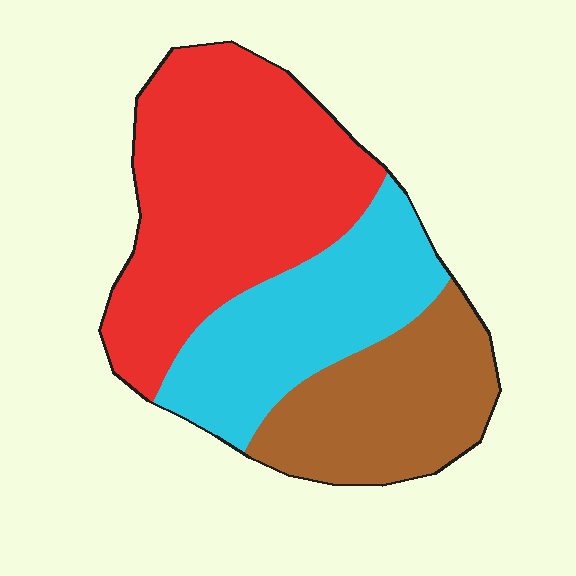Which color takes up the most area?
Red, at roughly 45%.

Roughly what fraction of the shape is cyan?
Cyan covers 28% of the shape.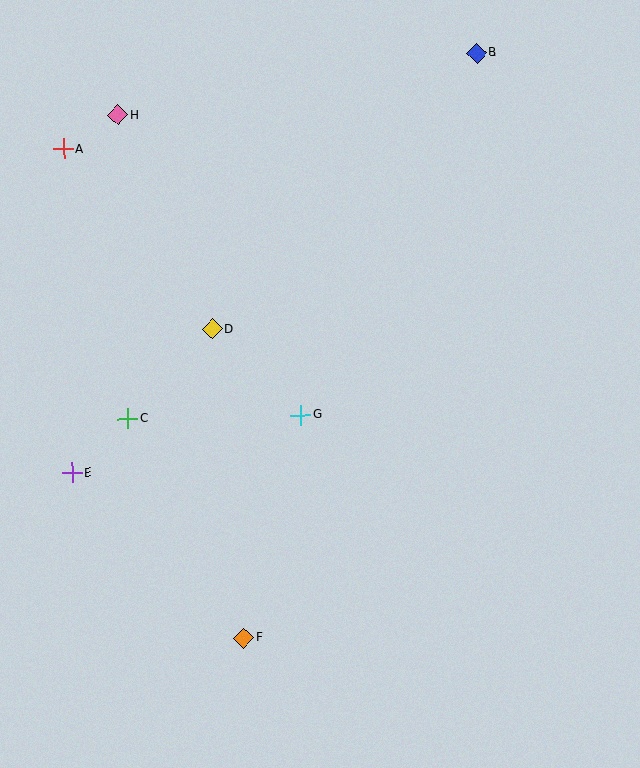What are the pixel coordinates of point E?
Point E is at (72, 473).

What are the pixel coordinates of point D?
Point D is at (212, 329).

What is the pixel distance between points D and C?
The distance between D and C is 123 pixels.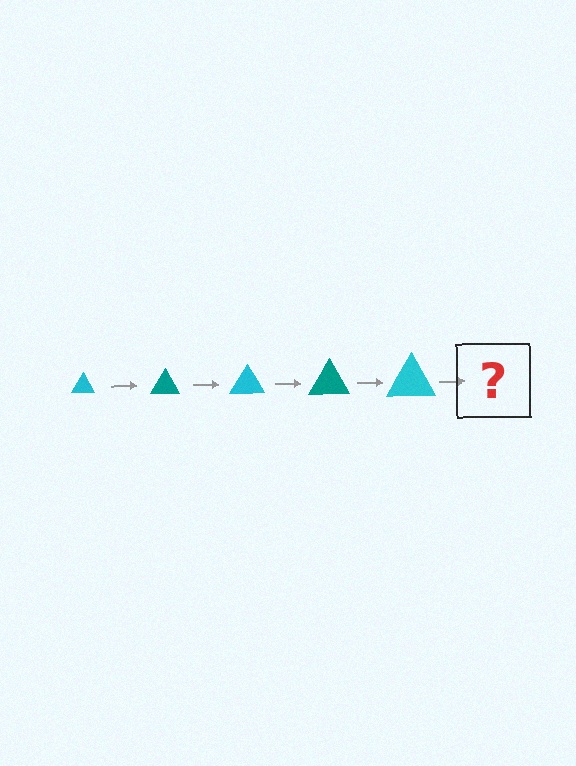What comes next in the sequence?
The next element should be a teal triangle, larger than the previous one.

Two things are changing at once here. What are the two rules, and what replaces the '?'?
The two rules are that the triangle grows larger each step and the color cycles through cyan and teal. The '?' should be a teal triangle, larger than the previous one.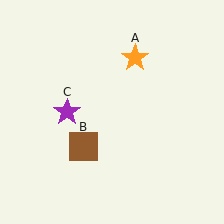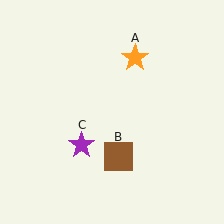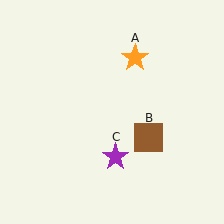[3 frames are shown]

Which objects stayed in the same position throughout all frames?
Orange star (object A) remained stationary.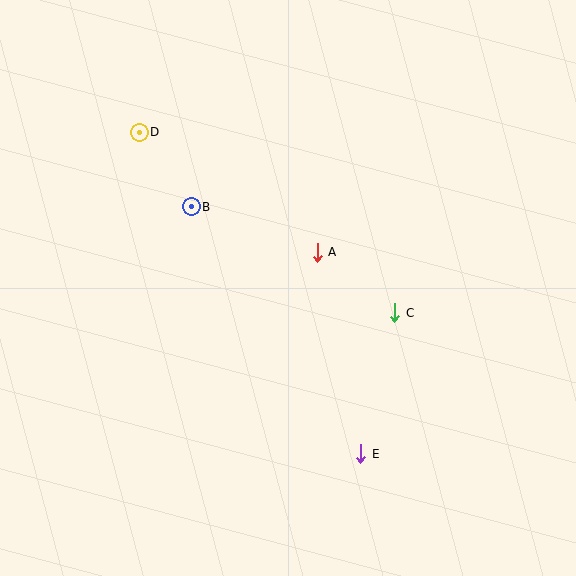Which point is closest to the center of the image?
Point A at (317, 252) is closest to the center.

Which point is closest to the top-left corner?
Point D is closest to the top-left corner.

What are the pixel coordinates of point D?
Point D is at (139, 132).